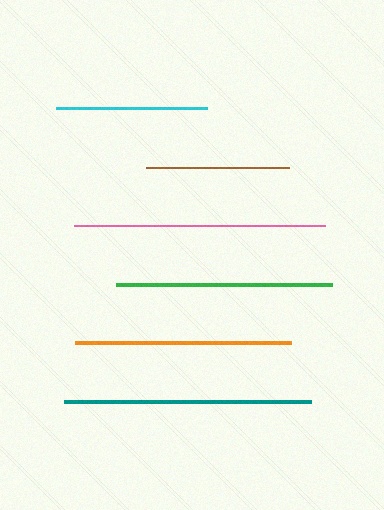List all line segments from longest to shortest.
From longest to shortest: pink, teal, orange, green, cyan, brown.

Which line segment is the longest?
The pink line is the longest at approximately 251 pixels.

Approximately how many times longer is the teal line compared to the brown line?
The teal line is approximately 1.7 times the length of the brown line.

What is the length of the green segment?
The green segment is approximately 215 pixels long.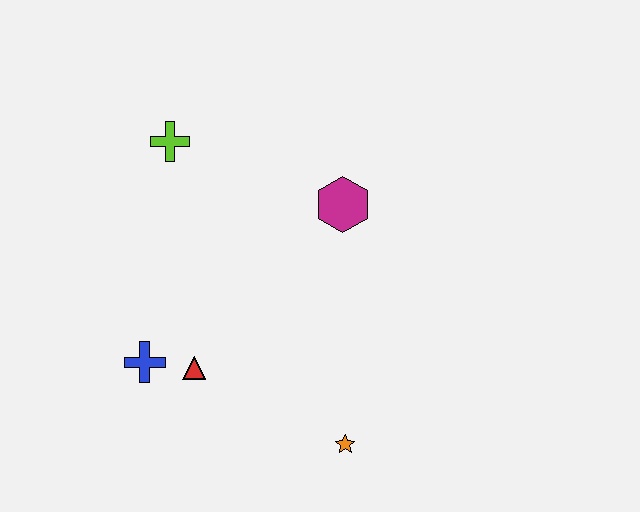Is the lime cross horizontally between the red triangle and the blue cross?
Yes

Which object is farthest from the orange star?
The lime cross is farthest from the orange star.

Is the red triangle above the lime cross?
No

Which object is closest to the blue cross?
The red triangle is closest to the blue cross.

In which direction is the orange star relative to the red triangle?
The orange star is to the right of the red triangle.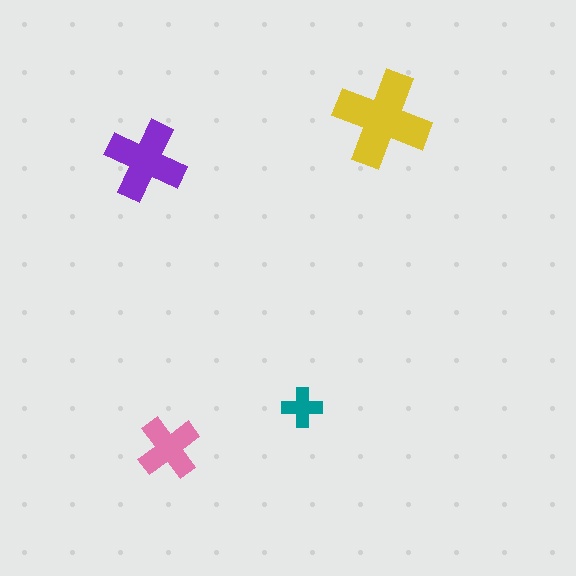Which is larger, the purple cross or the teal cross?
The purple one.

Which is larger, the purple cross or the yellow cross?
The yellow one.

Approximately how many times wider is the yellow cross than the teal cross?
About 2.5 times wider.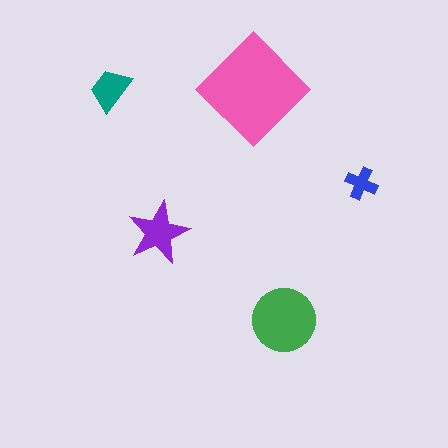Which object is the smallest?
The blue cross.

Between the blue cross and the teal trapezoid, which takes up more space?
The teal trapezoid.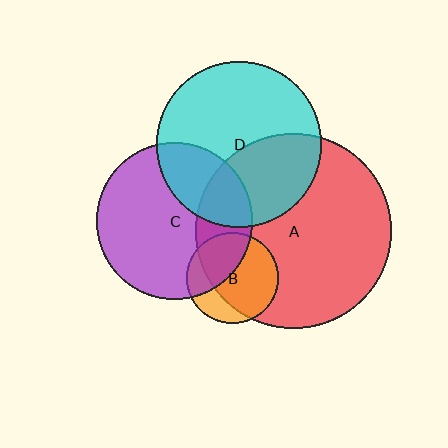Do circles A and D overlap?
Yes.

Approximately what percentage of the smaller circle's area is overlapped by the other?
Approximately 40%.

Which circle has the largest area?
Circle A (red).